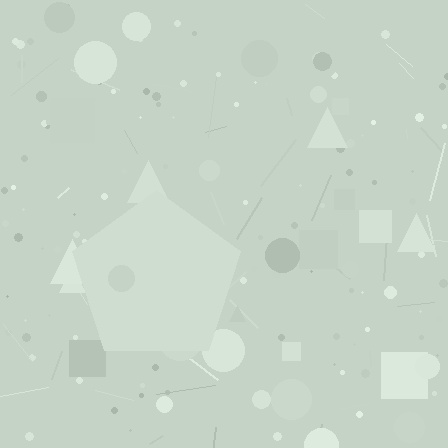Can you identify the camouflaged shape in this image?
The camouflaged shape is a pentagon.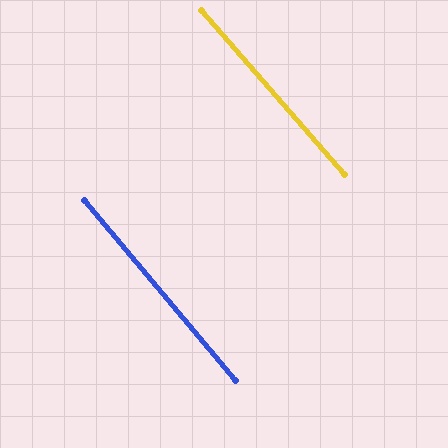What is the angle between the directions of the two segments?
Approximately 1 degree.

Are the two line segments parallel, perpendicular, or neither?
Parallel — their directions differ by only 1.4°.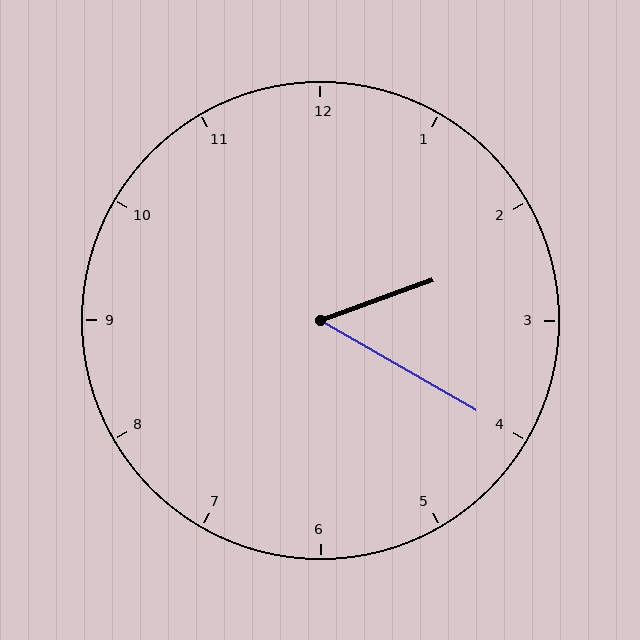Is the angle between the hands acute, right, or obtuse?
It is acute.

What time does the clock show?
2:20.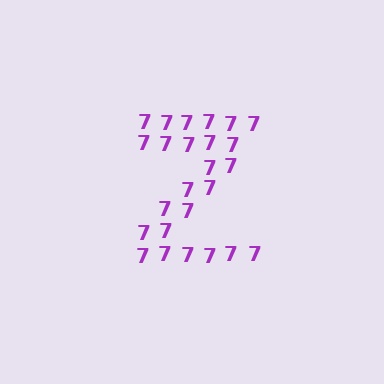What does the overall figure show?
The overall figure shows the letter Z.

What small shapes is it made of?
It is made of small digit 7's.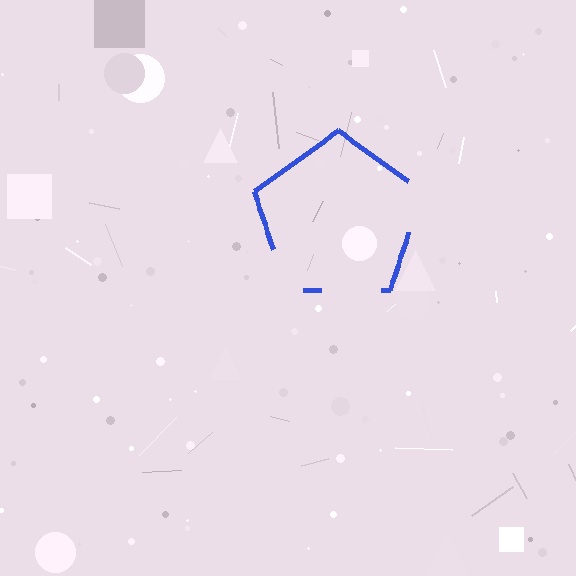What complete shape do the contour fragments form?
The contour fragments form a pentagon.